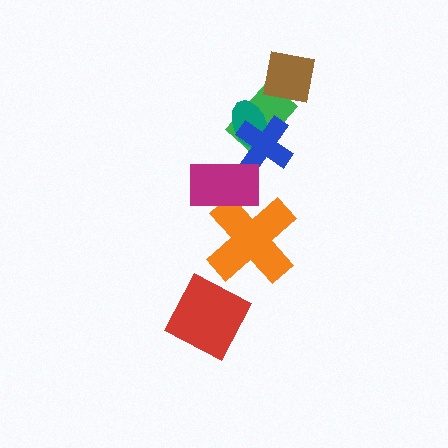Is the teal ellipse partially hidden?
Yes, it is partially covered by another shape.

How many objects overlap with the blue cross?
2 objects overlap with the blue cross.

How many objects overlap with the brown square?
1 object overlaps with the brown square.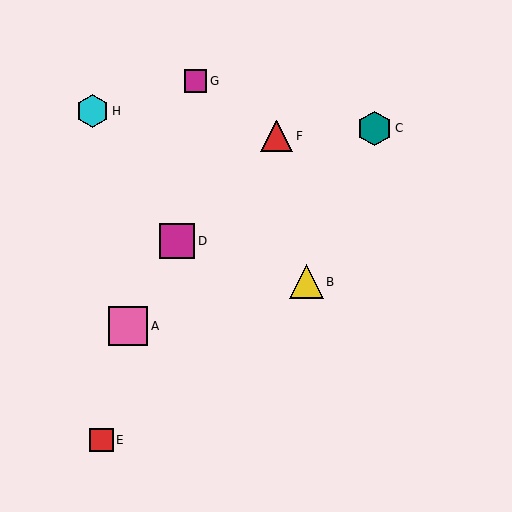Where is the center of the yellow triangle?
The center of the yellow triangle is at (306, 282).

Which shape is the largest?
The pink square (labeled A) is the largest.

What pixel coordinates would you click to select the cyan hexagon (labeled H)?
Click at (93, 111) to select the cyan hexagon H.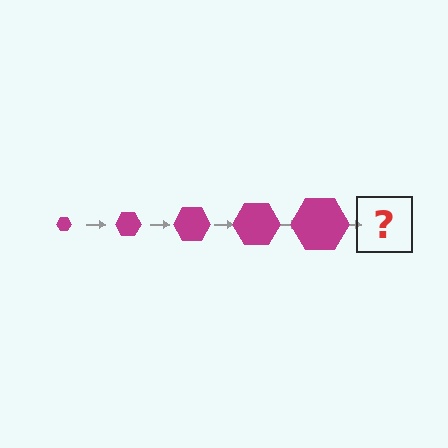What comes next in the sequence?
The next element should be a magenta hexagon, larger than the previous one.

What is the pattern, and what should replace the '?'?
The pattern is that the hexagon gets progressively larger each step. The '?' should be a magenta hexagon, larger than the previous one.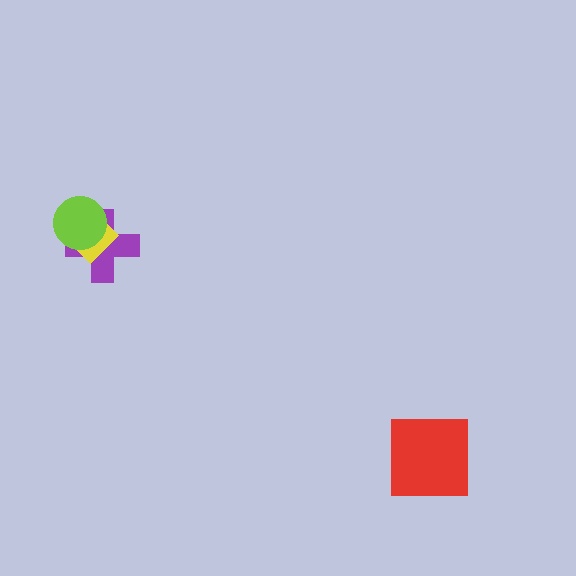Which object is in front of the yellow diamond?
The lime circle is in front of the yellow diamond.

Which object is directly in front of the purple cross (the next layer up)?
The yellow diamond is directly in front of the purple cross.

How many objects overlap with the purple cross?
2 objects overlap with the purple cross.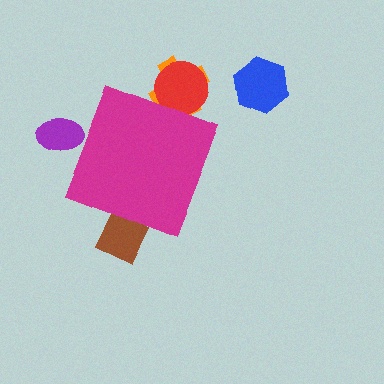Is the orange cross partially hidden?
Yes, the orange cross is partially hidden behind the magenta diamond.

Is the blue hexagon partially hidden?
No, the blue hexagon is fully visible.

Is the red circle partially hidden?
Yes, the red circle is partially hidden behind the magenta diamond.